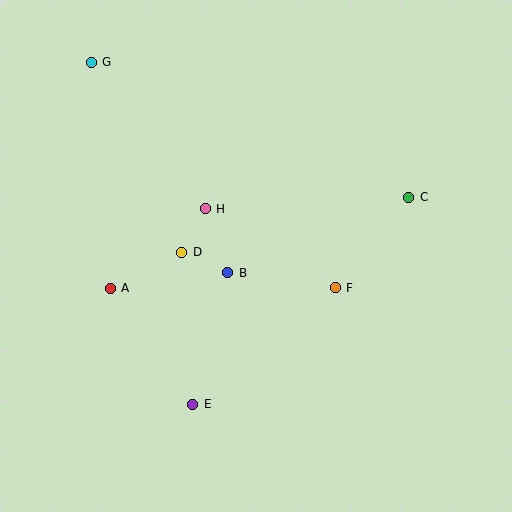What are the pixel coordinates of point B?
Point B is at (228, 273).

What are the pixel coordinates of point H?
Point H is at (205, 209).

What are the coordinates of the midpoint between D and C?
The midpoint between D and C is at (295, 225).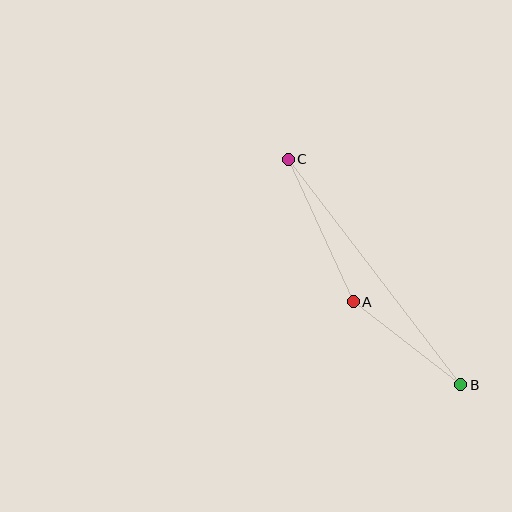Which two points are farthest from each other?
Points B and C are farthest from each other.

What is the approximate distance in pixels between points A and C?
The distance between A and C is approximately 156 pixels.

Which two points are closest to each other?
Points A and B are closest to each other.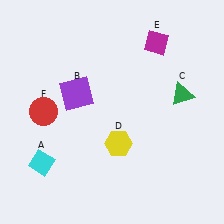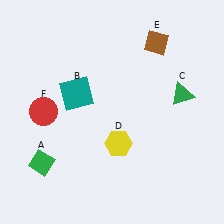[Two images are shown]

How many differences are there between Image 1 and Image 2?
There are 3 differences between the two images.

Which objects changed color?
A changed from cyan to green. B changed from purple to teal. E changed from magenta to brown.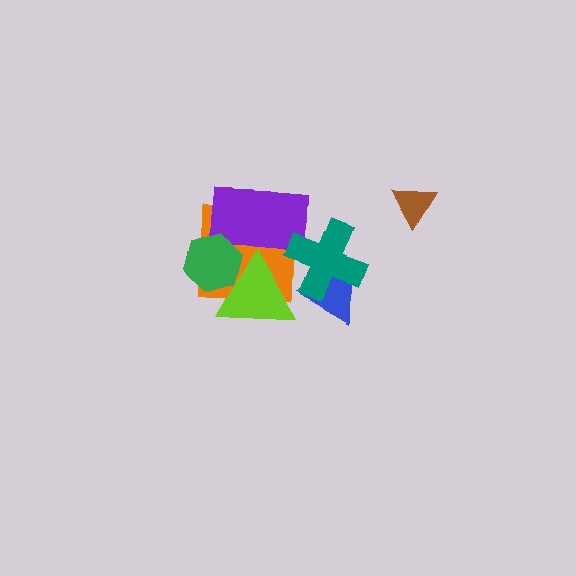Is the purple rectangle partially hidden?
Yes, it is partially covered by another shape.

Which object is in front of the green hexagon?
The lime triangle is in front of the green hexagon.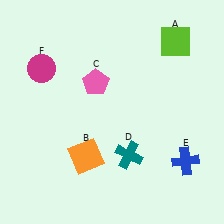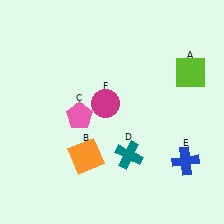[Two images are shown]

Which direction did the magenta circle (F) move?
The magenta circle (F) moved right.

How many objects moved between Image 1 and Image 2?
3 objects moved between the two images.